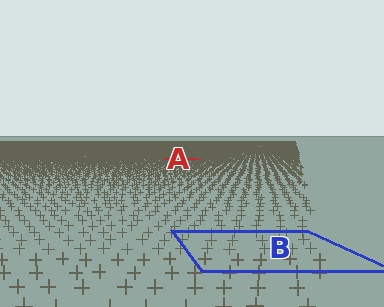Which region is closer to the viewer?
Region B is closer. The texture elements there are larger and more spread out.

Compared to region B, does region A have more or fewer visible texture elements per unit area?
Region A has more texture elements per unit area — they are packed more densely because it is farther away.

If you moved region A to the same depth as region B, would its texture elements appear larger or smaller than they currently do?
They would appear larger. At a closer depth, the same texture elements are projected at a bigger on-screen size.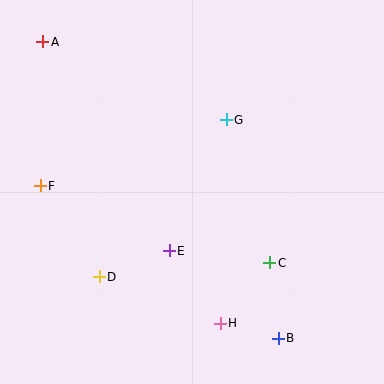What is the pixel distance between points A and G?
The distance between A and G is 199 pixels.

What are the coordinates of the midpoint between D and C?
The midpoint between D and C is at (184, 270).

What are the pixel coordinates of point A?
Point A is at (43, 42).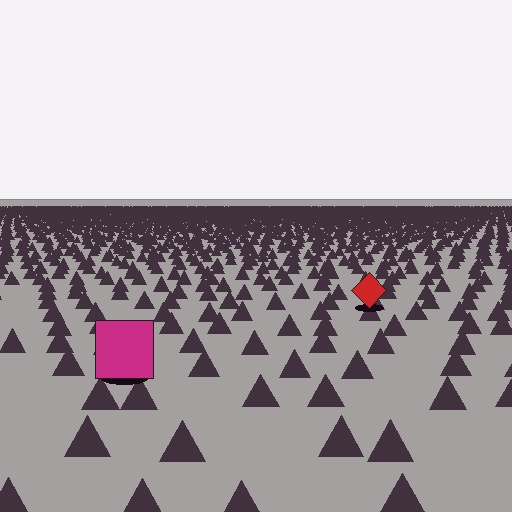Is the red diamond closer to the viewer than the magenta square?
No. The magenta square is closer — you can tell from the texture gradient: the ground texture is coarser near it.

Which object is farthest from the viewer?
The red diamond is farthest from the viewer. It appears smaller and the ground texture around it is denser.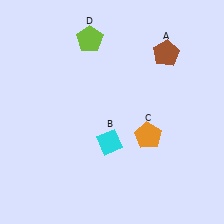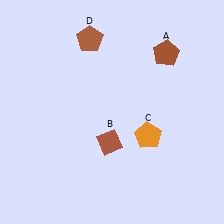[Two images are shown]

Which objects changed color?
B changed from cyan to brown. D changed from lime to brown.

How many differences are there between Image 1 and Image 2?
There are 2 differences between the two images.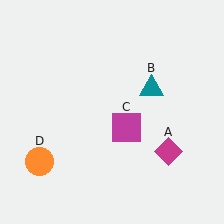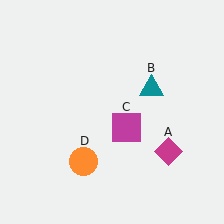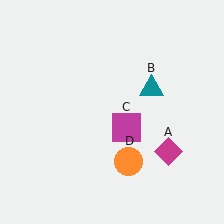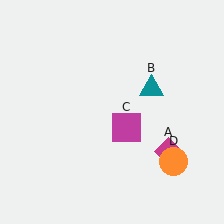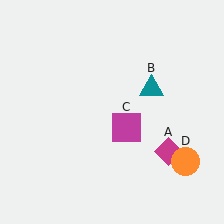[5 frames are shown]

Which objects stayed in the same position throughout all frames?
Magenta diamond (object A) and teal triangle (object B) and magenta square (object C) remained stationary.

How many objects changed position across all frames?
1 object changed position: orange circle (object D).